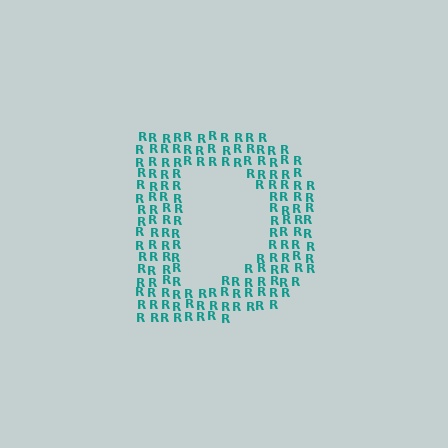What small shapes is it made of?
It is made of small letter R's.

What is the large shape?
The large shape is the letter D.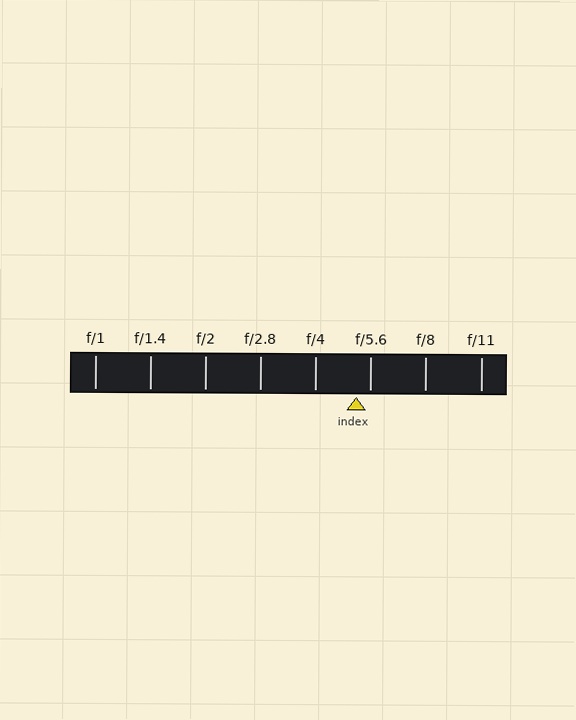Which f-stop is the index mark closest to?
The index mark is closest to f/5.6.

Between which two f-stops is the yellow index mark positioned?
The index mark is between f/4 and f/5.6.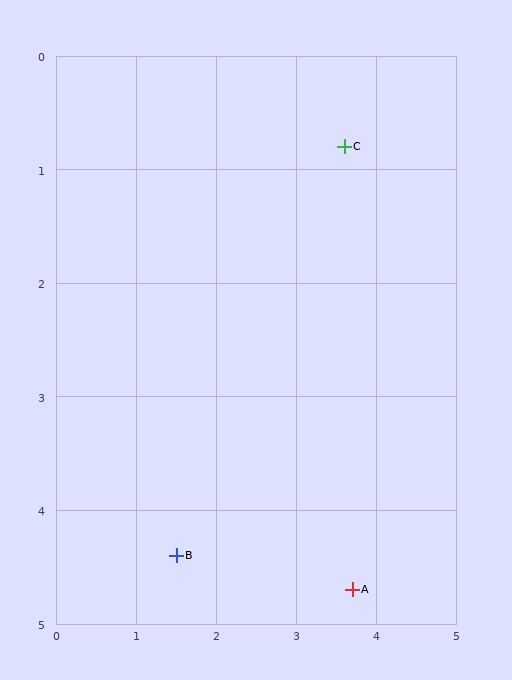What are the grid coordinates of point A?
Point A is at approximately (3.7, 4.7).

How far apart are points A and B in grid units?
Points A and B are about 2.2 grid units apart.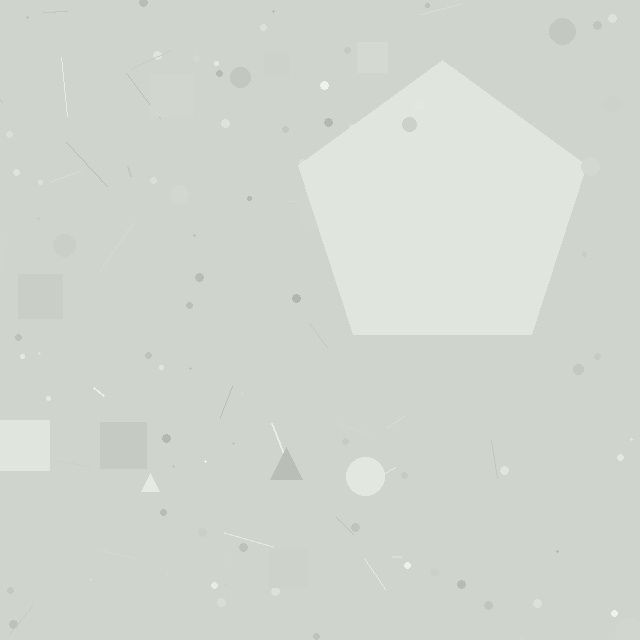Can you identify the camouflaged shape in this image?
The camouflaged shape is a pentagon.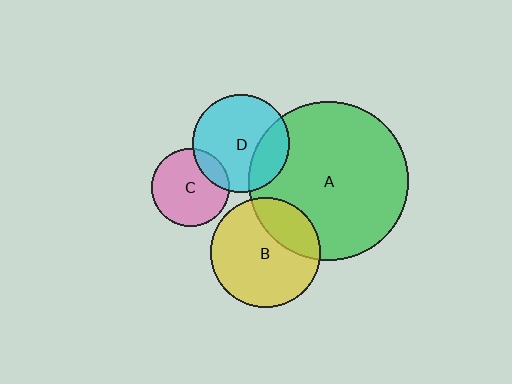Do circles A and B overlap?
Yes.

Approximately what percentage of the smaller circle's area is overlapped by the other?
Approximately 25%.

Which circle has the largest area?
Circle A (green).